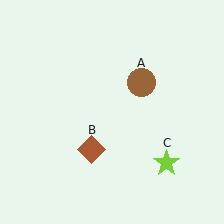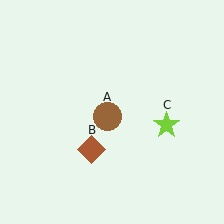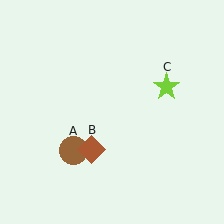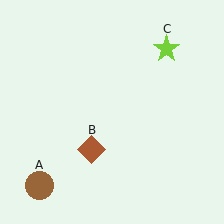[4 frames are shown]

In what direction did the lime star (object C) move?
The lime star (object C) moved up.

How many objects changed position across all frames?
2 objects changed position: brown circle (object A), lime star (object C).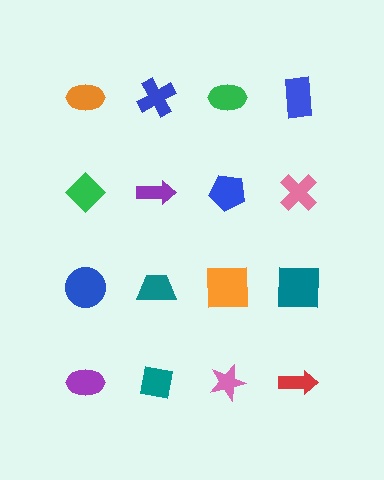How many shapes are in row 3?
4 shapes.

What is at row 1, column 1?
An orange ellipse.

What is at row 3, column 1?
A blue circle.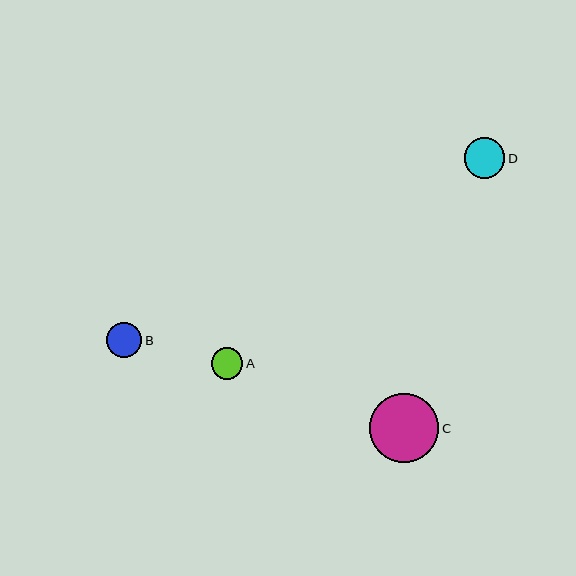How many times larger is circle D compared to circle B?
Circle D is approximately 1.2 times the size of circle B.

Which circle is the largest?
Circle C is the largest with a size of approximately 69 pixels.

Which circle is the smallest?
Circle A is the smallest with a size of approximately 32 pixels.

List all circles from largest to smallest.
From largest to smallest: C, D, B, A.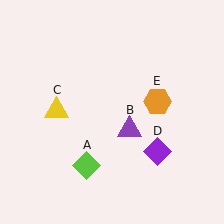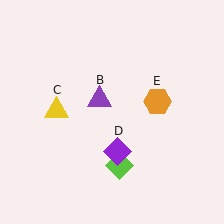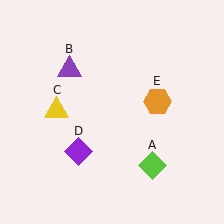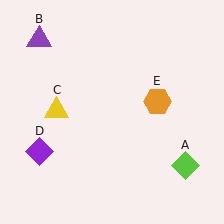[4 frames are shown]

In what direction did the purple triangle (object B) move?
The purple triangle (object B) moved up and to the left.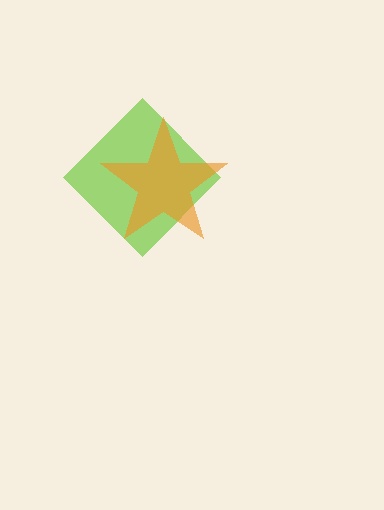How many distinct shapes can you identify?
There are 2 distinct shapes: a lime diamond, an orange star.